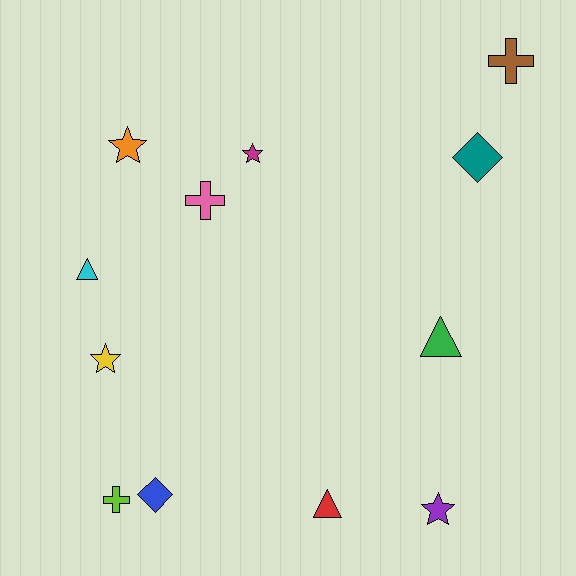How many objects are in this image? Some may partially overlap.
There are 12 objects.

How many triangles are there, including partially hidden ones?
There are 3 triangles.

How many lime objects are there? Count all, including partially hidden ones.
There is 1 lime object.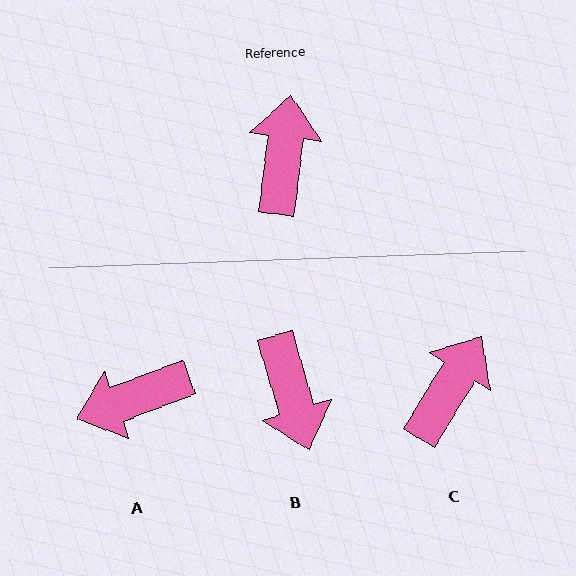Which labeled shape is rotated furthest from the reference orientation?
B, about 156 degrees away.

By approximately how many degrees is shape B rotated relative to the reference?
Approximately 156 degrees clockwise.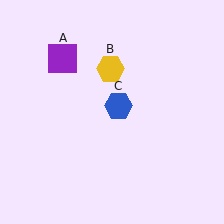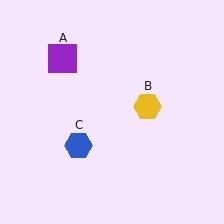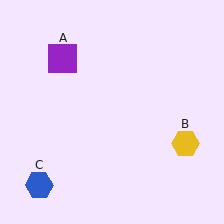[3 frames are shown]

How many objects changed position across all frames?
2 objects changed position: yellow hexagon (object B), blue hexagon (object C).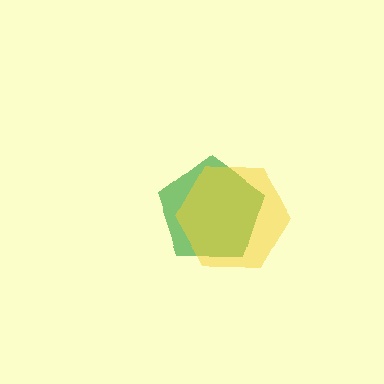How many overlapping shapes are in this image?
There are 2 overlapping shapes in the image.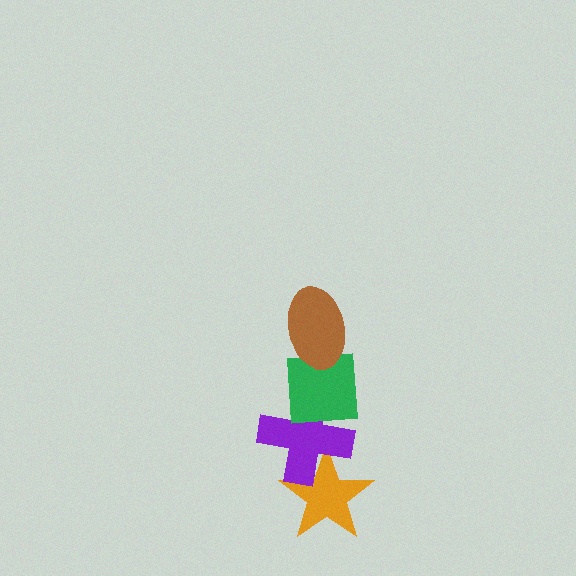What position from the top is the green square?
The green square is 2nd from the top.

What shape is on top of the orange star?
The purple cross is on top of the orange star.